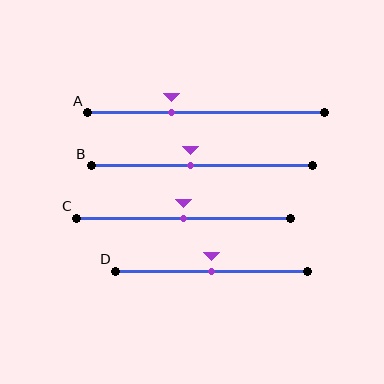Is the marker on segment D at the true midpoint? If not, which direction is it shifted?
Yes, the marker on segment D is at the true midpoint.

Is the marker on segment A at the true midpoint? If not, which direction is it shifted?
No, the marker on segment A is shifted to the left by about 15% of the segment length.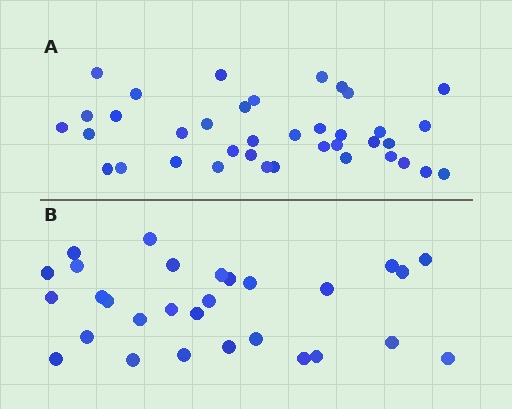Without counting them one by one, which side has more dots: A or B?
Region A (the top region) has more dots.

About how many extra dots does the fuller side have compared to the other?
Region A has roughly 8 or so more dots than region B.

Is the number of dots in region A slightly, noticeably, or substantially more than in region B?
Region A has noticeably more, but not dramatically so. The ratio is roughly 1.3 to 1.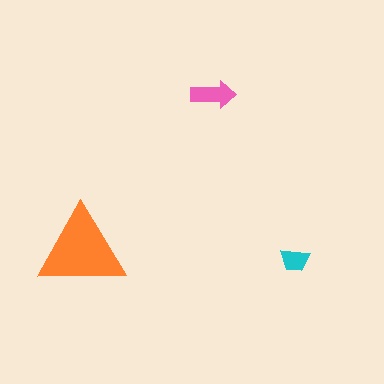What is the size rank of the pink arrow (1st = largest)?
2nd.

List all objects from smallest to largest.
The cyan trapezoid, the pink arrow, the orange triangle.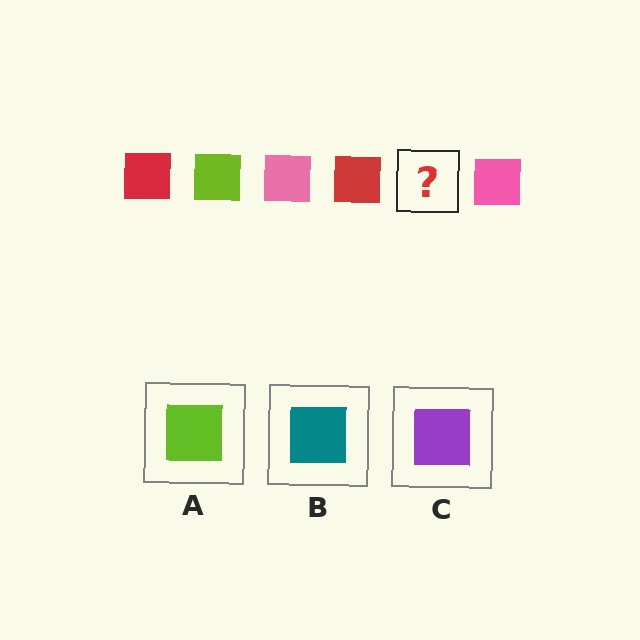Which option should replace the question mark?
Option A.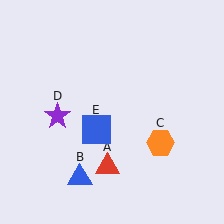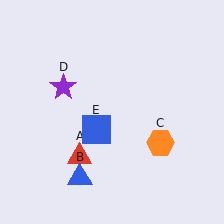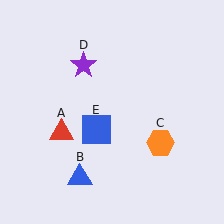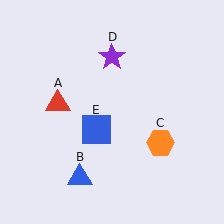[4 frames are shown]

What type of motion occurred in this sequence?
The red triangle (object A), purple star (object D) rotated clockwise around the center of the scene.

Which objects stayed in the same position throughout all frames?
Blue triangle (object B) and orange hexagon (object C) and blue square (object E) remained stationary.